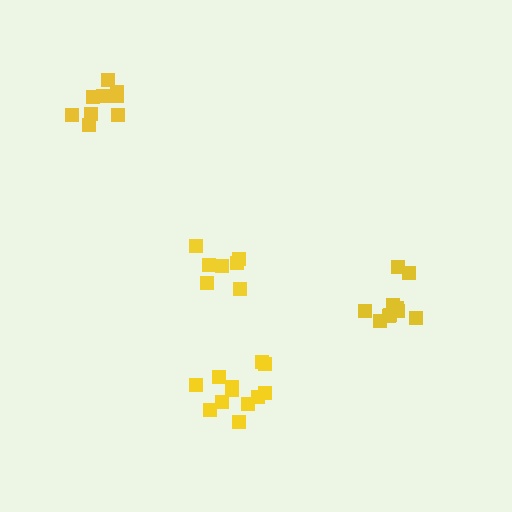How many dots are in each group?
Group 1: 12 dots, Group 2: 10 dots, Group 3: 7 dots, Group 4: 9 dots (38 total).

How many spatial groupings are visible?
There are 4 spatial groupings.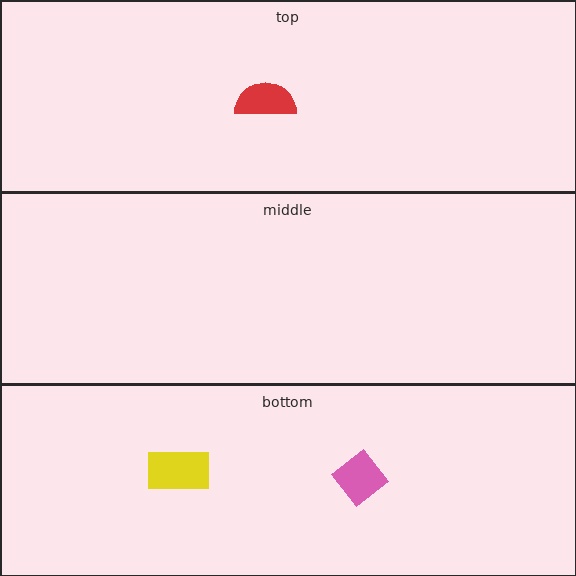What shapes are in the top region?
The red semicircle.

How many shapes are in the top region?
1.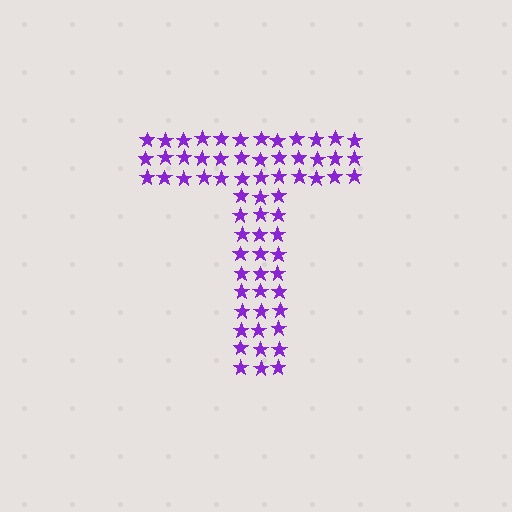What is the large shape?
The large shape is the letter T.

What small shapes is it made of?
It is made of small stars.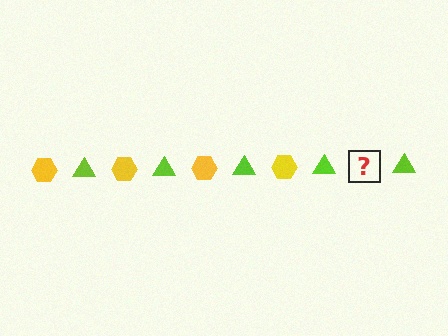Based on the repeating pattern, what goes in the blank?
The blank should be a yellow hexagon.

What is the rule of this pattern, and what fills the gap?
The rule is that the pattern alternates between yellow hexagon and lime triangle. The gap should be filled with a yellow hexagon.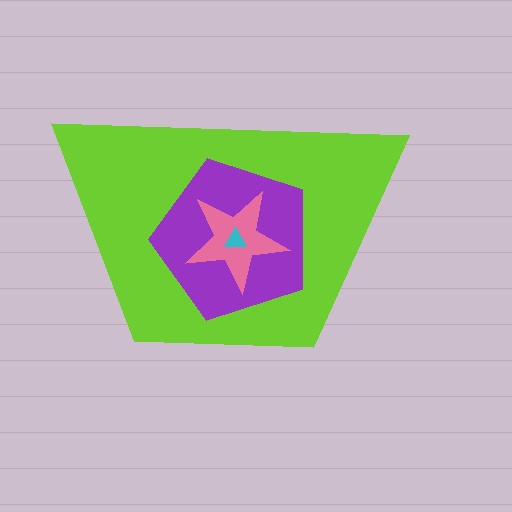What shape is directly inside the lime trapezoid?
The purple pentagon.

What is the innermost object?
The cyan triangle.